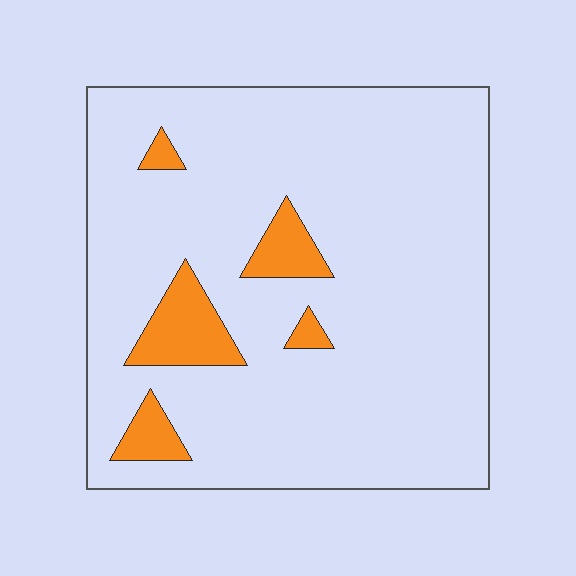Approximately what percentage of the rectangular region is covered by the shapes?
Approximately 10%.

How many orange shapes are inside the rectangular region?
5.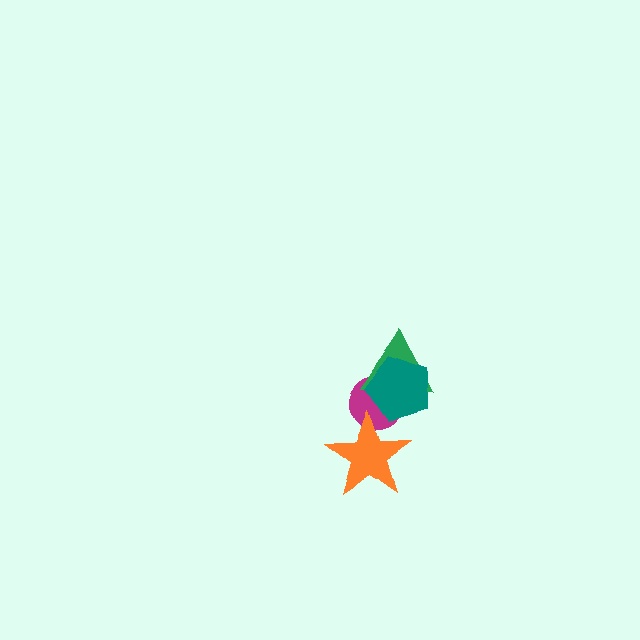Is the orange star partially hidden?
No, no other shape covers it.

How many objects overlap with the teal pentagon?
2 objects overlap with the teal pentagon.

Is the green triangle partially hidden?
Yes, it is partially covered by another shape.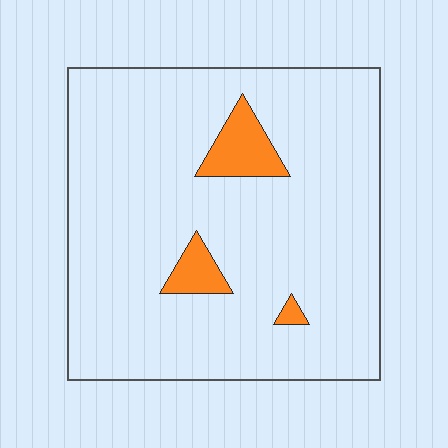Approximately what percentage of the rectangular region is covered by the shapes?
Approximately 5%.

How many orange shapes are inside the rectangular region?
3.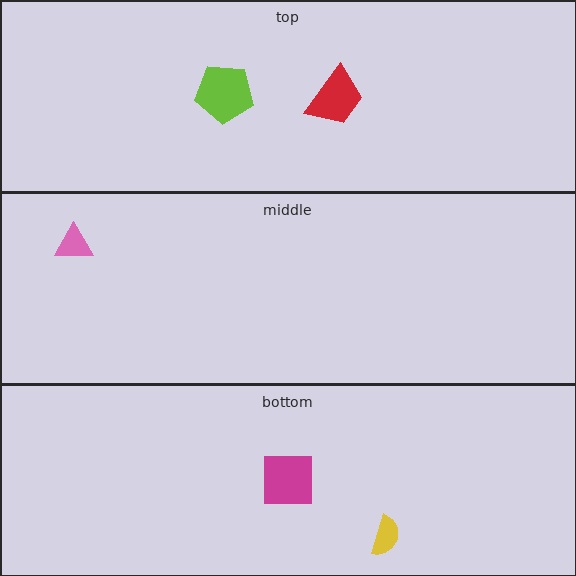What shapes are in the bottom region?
The yellow semicircle, the magenta square.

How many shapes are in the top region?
2.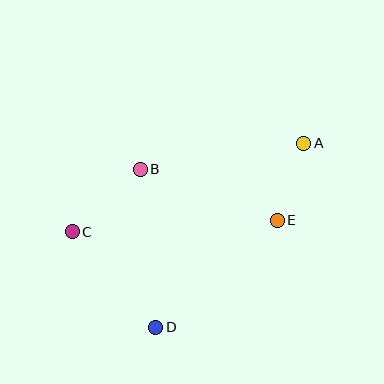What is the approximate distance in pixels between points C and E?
The distance between C and E is approximately 205 pixels.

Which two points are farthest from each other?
Points A and C are farthest from each other.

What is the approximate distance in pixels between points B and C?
The distance between B and C is approximately 92 pixels.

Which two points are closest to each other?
Points A and E are closest to each other.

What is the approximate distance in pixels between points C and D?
The distance between C and D is approximately 127 pixels.